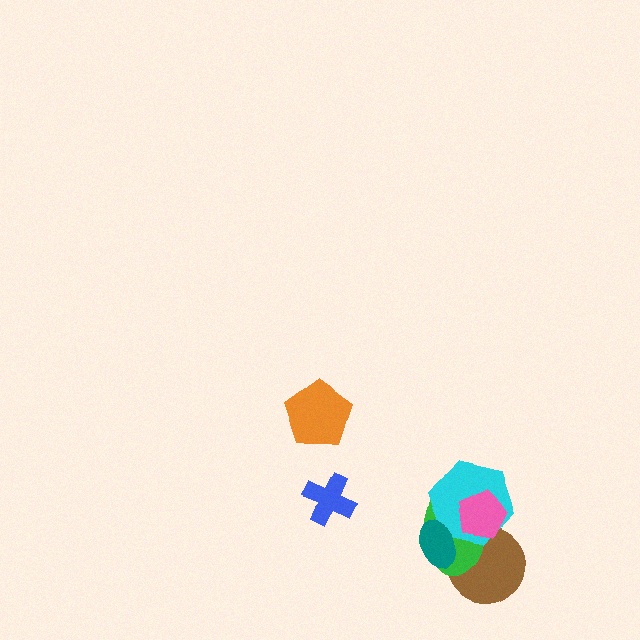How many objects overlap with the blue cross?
0 objects overlap with the blue cross.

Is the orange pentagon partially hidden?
No, no other shape covers it.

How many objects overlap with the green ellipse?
4 objects overlap with the green ellipse.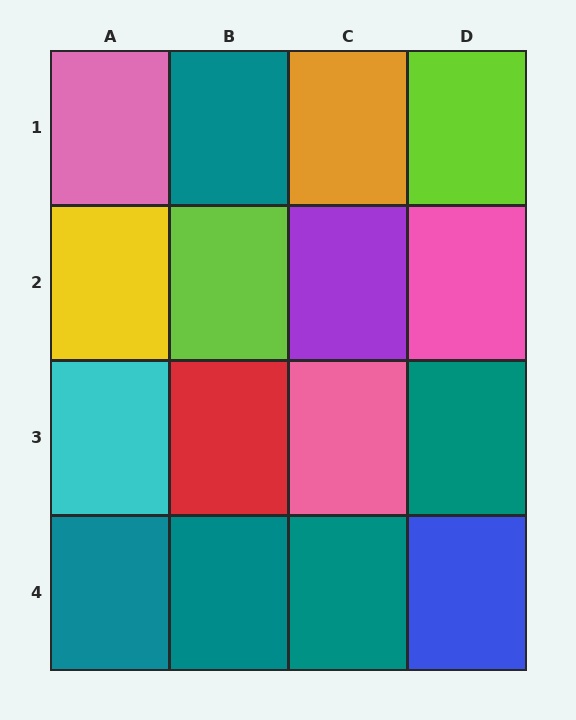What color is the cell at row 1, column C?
Orange.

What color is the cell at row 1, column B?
Teal.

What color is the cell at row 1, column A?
Pink.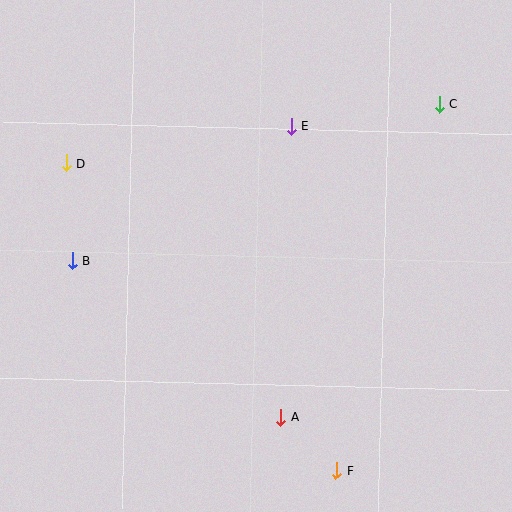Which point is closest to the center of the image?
Point E at (292, 126) is closest to the center.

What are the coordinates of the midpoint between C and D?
The midpoint between C and D is at (253, 133).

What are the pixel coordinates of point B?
Point B is at (72, 261).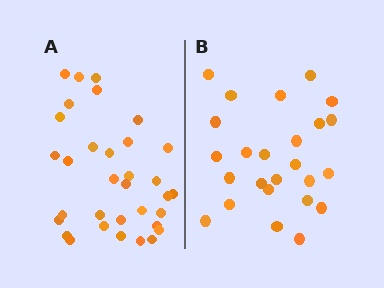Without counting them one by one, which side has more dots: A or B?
Region A (the left region) has more dots.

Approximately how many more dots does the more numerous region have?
Region A has roughly 8 or so more dots than region B.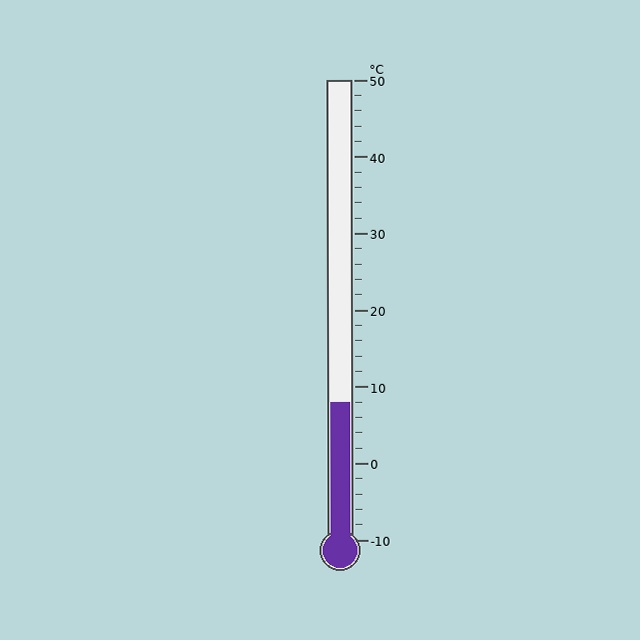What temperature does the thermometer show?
The thermometer shows approximately 8°C.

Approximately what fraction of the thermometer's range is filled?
The thermometer is filled to approximately 30% of its range.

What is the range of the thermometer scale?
The thermometer scale ranges from -10°C to 50°C.